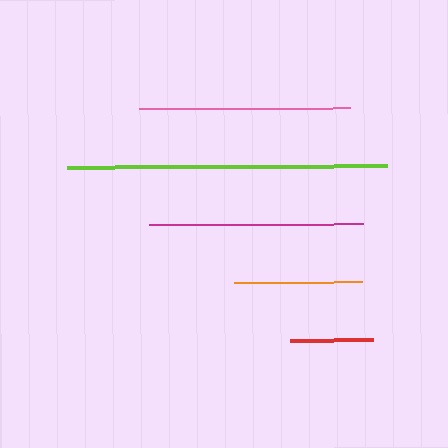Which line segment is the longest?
The lime line is the longest at approximately 320 pixels.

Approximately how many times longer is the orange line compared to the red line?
The orange line is approximately 1.5 times the length of the red line.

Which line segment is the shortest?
The red line is the shortest at approximately 83 pixels.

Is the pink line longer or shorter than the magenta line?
The magenta line is longer than the pink line.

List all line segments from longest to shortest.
From longest to shortest: lime, magenta, pink, orange, red.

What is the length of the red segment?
The red segment is approximately 83 pixels long.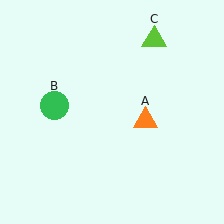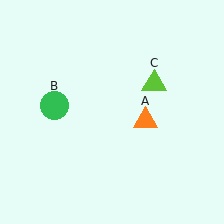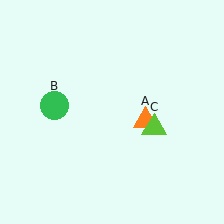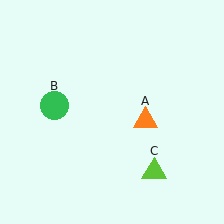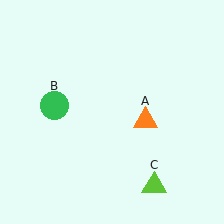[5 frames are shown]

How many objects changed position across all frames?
1 object changed position: lime triangle (object C).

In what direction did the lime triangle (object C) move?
The lime triangle (object C) moved down.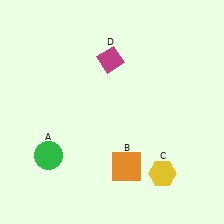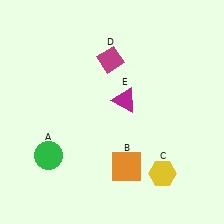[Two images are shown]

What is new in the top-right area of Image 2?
A magenta triangle (E) was added in the top-right area of Image 2.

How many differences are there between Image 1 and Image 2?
There is 1 difference between the two images.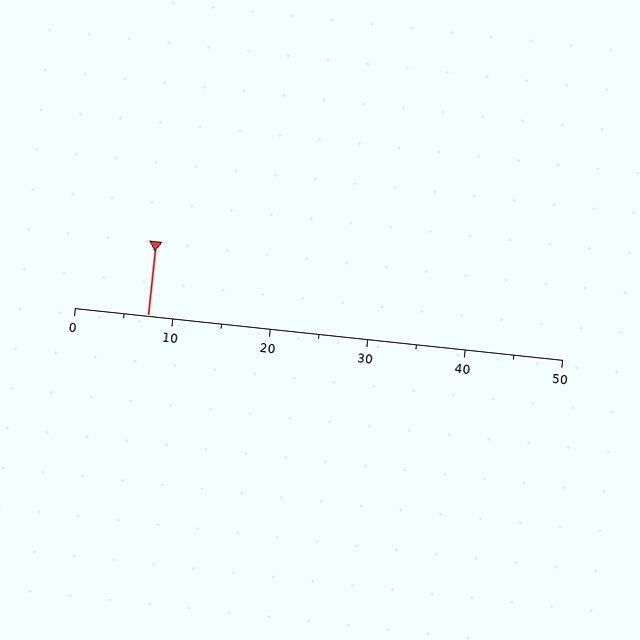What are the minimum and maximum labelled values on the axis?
The axis runs from 0 to 50.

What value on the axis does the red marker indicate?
The marker indicates approximately 7.5.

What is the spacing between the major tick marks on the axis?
The major ticks are spaced 10 apart.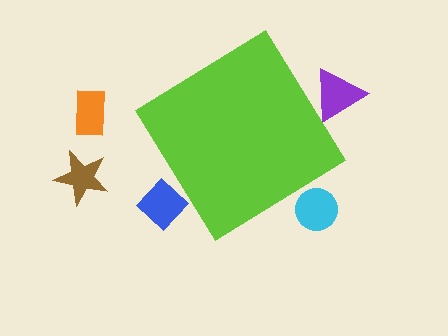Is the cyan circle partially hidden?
Yes, the cyan circle is partially hidden behind the lime diamond.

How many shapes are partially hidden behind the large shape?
3 shapes are partially hidden.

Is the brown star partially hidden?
No, the brown star is fully visible.